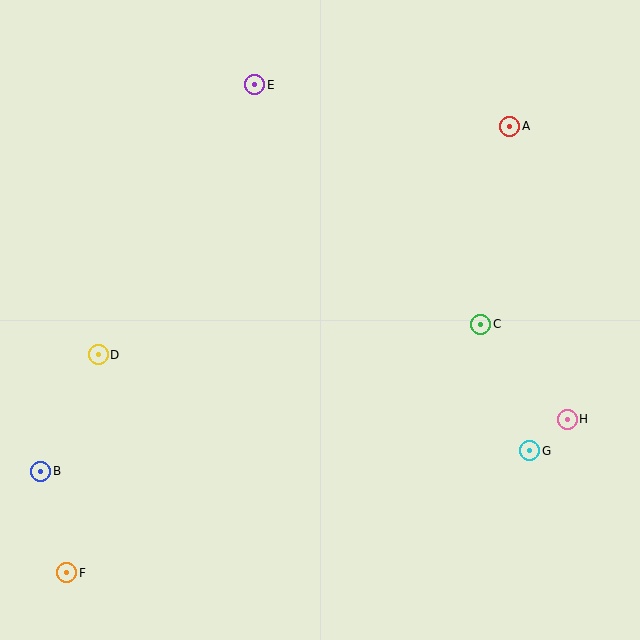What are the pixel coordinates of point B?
Point B is at (41, 471).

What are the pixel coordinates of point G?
Point G is at (530, 451).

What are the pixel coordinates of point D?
Point D is at (98, 355).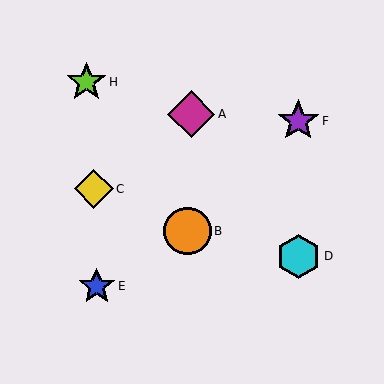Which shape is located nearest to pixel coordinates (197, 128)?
The magenta diamond (labeled A) at (191, 114) is nearest to that location.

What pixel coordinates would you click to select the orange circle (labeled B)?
Click at (188, 231) to select the orange circle B.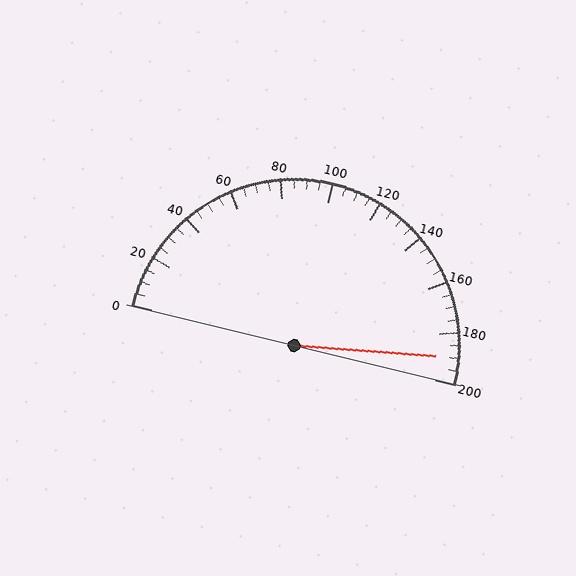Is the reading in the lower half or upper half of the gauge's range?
The reading is in the upper half of the range (0 to 200).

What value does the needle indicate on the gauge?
The needle indicates approximately 190.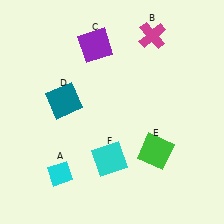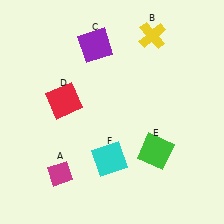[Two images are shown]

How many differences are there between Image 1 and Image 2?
There are 3 differences between the two images.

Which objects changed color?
A changed from cyan to magenta. B changed from magenta to yellow. D changed from teal to red.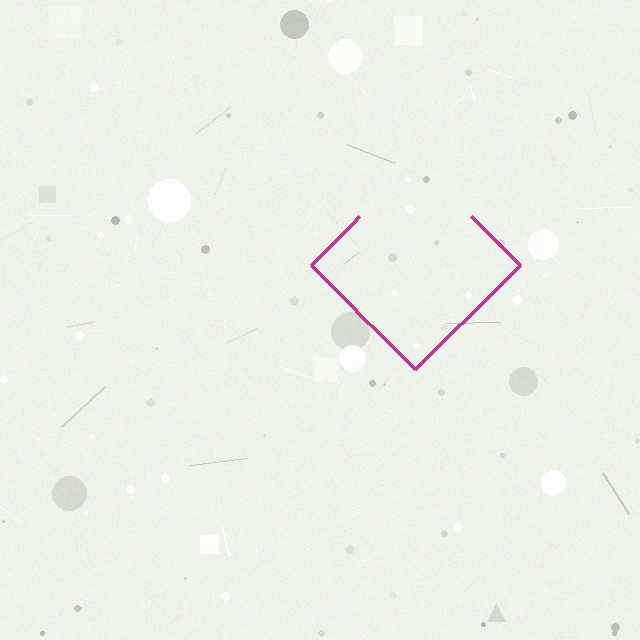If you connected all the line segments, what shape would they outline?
They would outline a diamond.